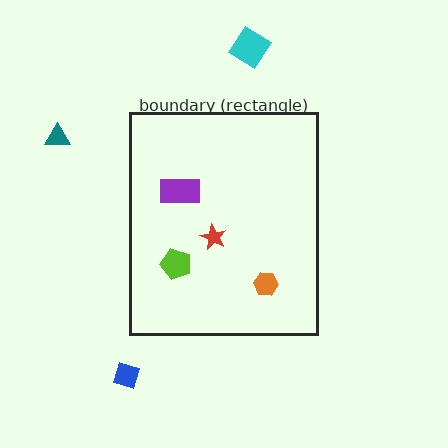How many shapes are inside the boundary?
4 inside, 3 outside.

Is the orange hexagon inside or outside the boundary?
Inside.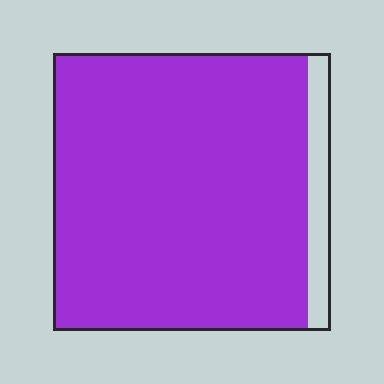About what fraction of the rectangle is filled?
About nine tenths (9/10).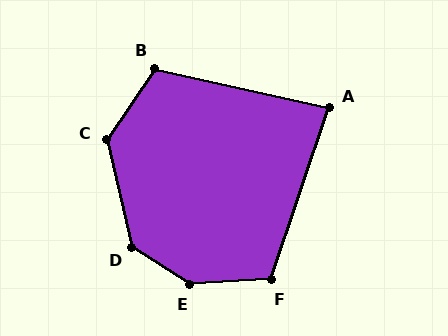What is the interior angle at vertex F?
Approximately 112 degrees (obtuse).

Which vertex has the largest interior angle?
E, at approximately 144 degrees.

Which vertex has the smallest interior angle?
A, at approximately 84 degrees.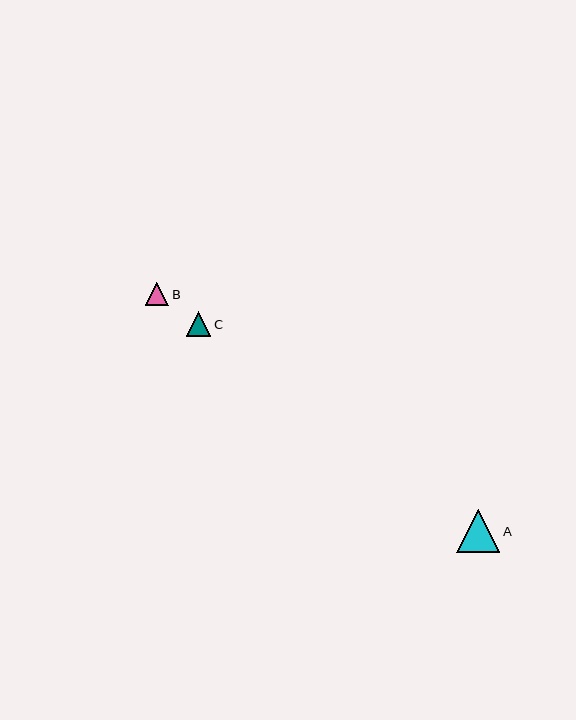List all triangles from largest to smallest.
From largest to smallest: A, C, B.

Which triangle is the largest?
Triangle A is the largest with a size of approximately 43 pixels.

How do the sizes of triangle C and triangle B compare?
Triangle C and triangle B are approximately the same size.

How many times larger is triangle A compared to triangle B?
Triangle A is approximately 1.8 times the size of triangle B.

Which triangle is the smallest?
Triangle B is the smallest with a size of approximately 23 pixels.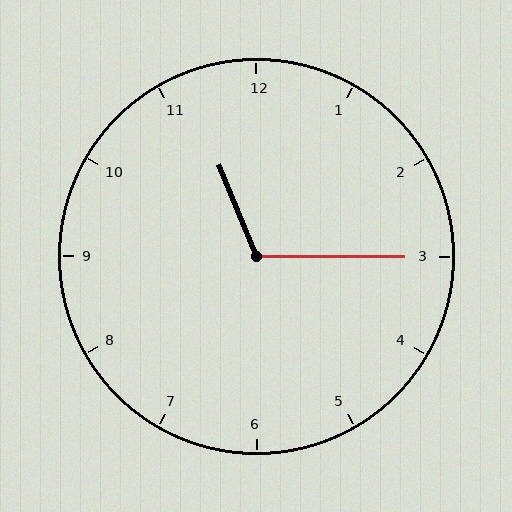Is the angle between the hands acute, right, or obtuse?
It is obtuse.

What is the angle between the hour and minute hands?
Approximately 112 degrees.